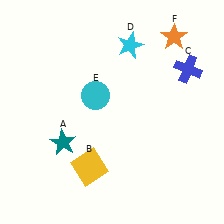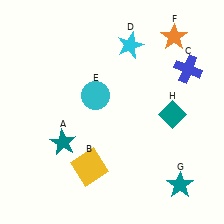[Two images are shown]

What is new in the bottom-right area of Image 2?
A teal diamond (H) was added in the bottom-right area of Image 2.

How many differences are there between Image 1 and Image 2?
There are 2 differences between the two images.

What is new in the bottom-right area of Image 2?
A teal star (G) was added in the bottom-right area of Image 2.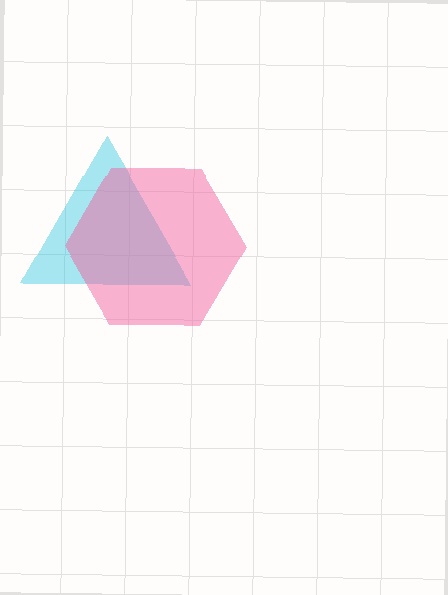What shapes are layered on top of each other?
The layered shapes are: a cyan triangle, a pink hexagon.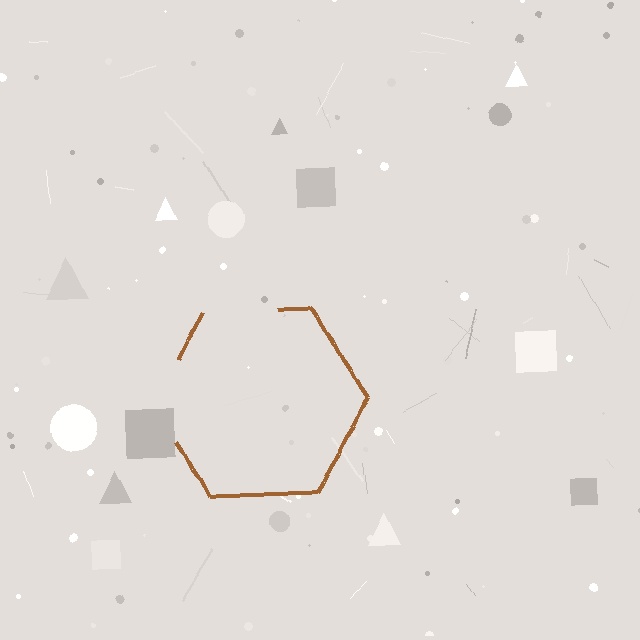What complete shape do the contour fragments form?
The contour fragments form a hexagon.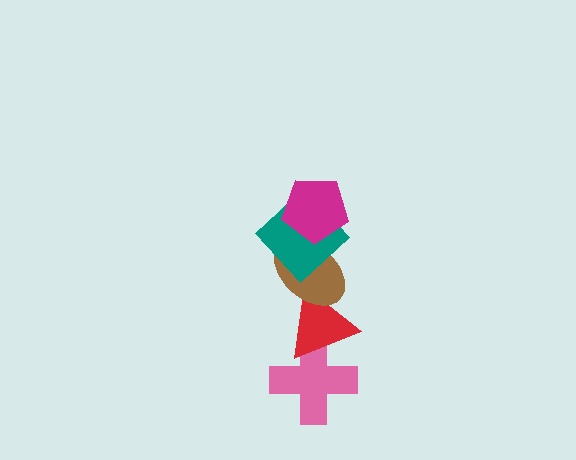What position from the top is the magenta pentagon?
The magenta pentagon is 1st from the top.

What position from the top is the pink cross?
The pink cross is 5th from the top.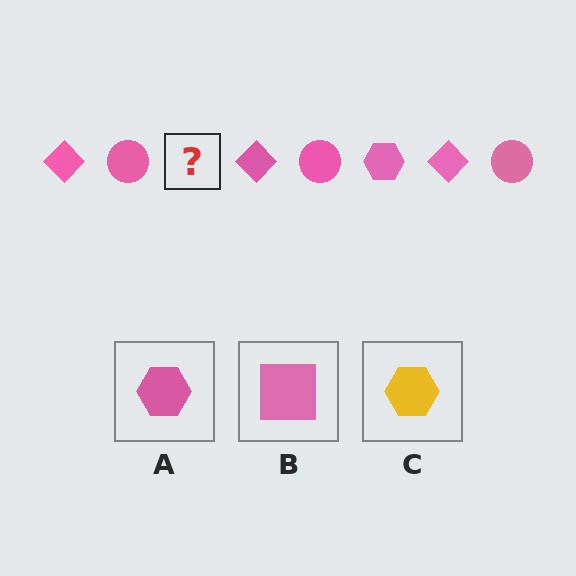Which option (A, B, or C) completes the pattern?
A.